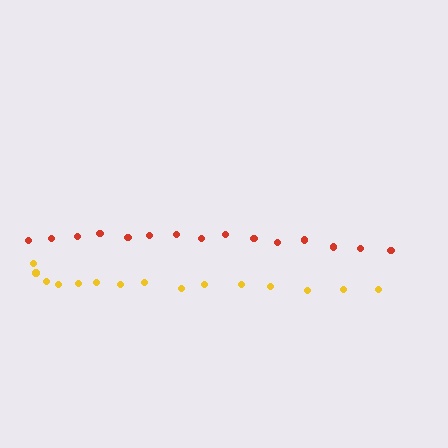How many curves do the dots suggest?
There are 2 distinct paths.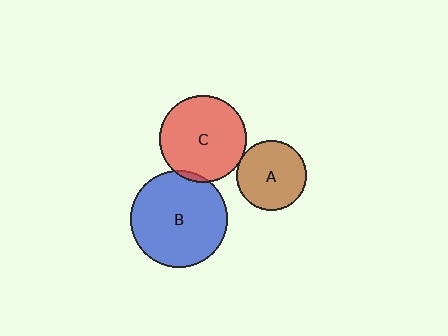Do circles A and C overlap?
Yes.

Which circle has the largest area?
Circle B (blue).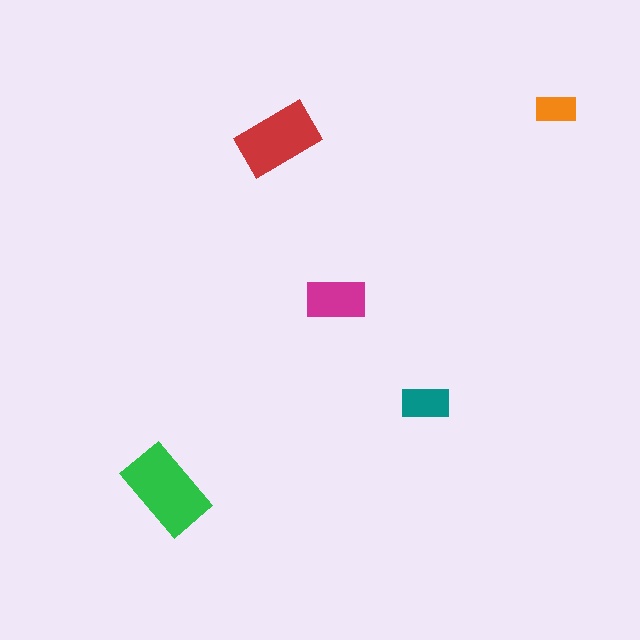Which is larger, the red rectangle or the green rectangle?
The green one.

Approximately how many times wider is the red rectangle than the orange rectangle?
About 2 times wider.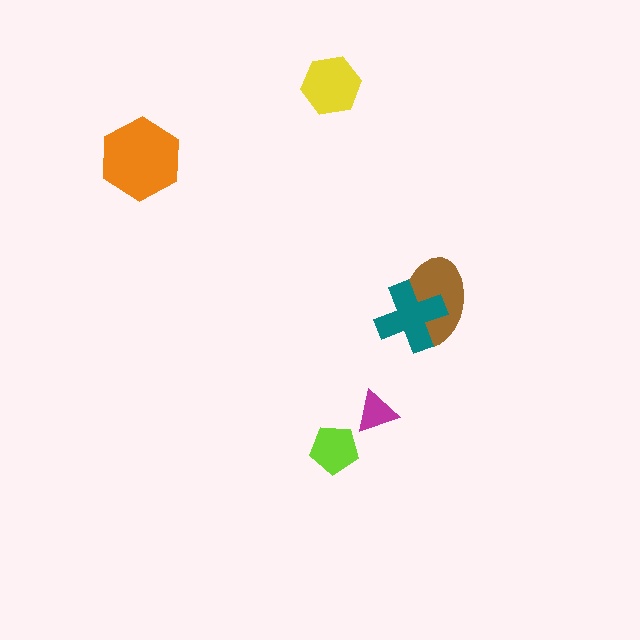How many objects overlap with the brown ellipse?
1 object overlaps with the brown ellipse.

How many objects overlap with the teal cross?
1 object overlaps with the teal cross.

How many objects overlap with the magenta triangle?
0 objects overlap with the magenta triangle.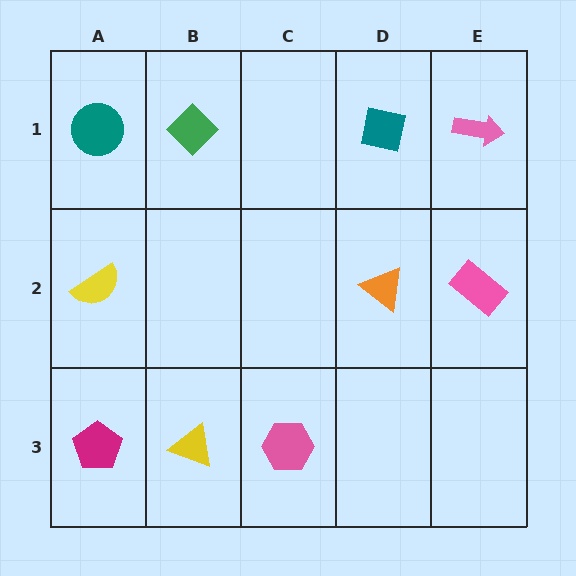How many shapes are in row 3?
3 shapes.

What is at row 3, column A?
A magenta pentagon.